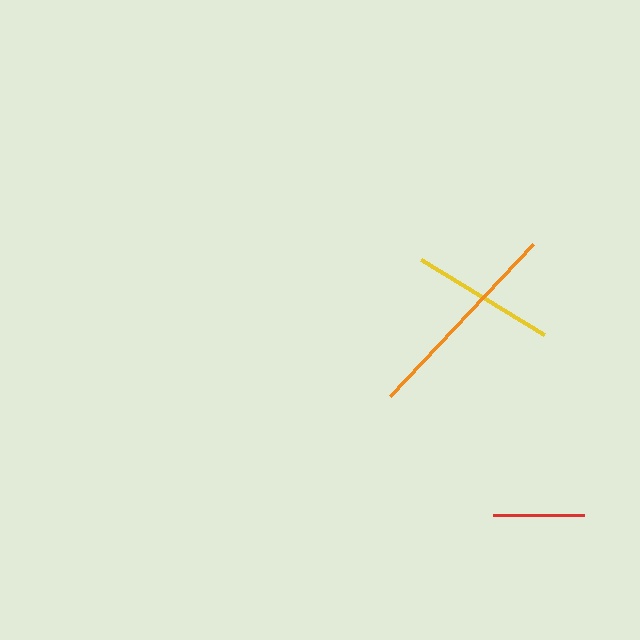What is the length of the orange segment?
The orange segment is approximately 209 pixels long.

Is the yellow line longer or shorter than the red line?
The yellow line is longer than the red line.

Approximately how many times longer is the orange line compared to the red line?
The orange line is approximately 2.3 times the length of the red line.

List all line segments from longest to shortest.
From longest to shortest: orange, yellow, red.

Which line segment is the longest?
The orange line is the longest at approximately 209 pixels.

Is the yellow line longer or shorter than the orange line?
The orange line is longer than the yellow line.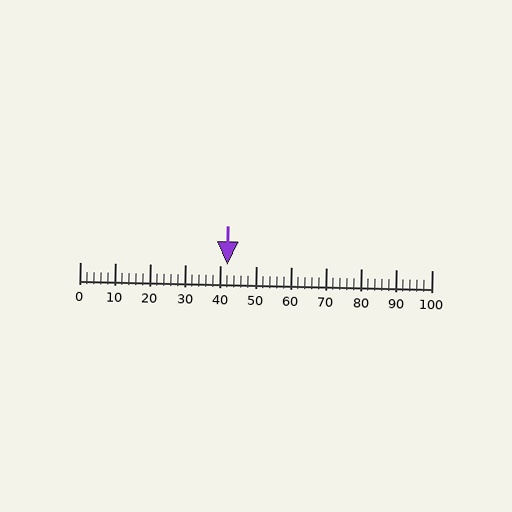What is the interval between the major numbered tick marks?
The major tick marks are spaced 10 units apart.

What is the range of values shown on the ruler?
The ruler shows values from 0 to 100.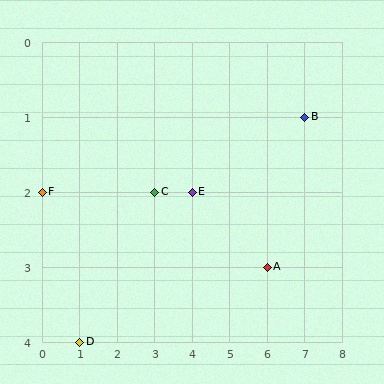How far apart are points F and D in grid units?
Points F and D are 1 column and 2 rows apart (about 2.2 grid units diagonally).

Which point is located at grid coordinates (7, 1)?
Point B is at (7, 1).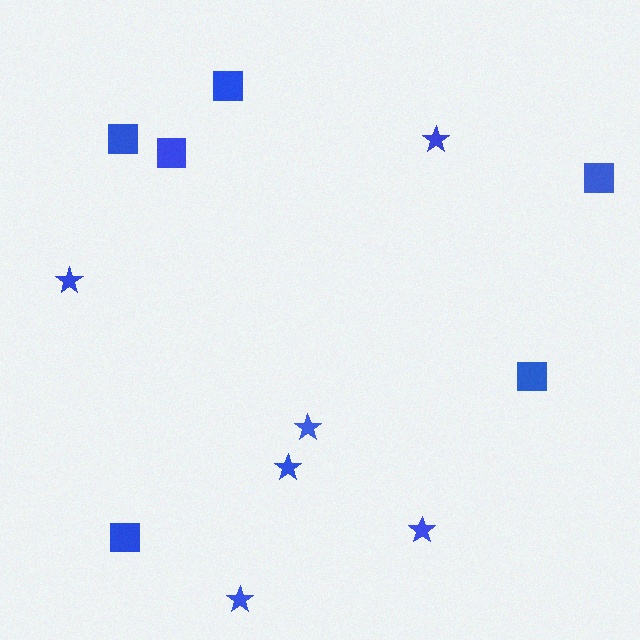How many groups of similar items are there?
There are 2 groups: one group of stars (6) and one group of squares (6).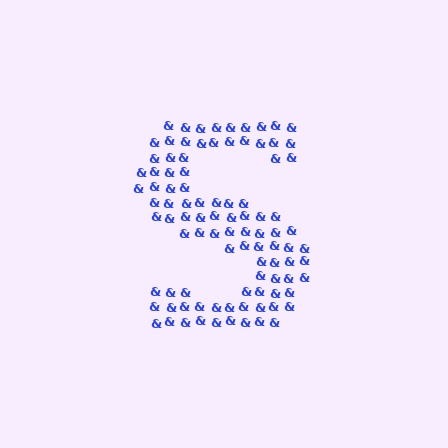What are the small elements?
The small elements are ampersands.